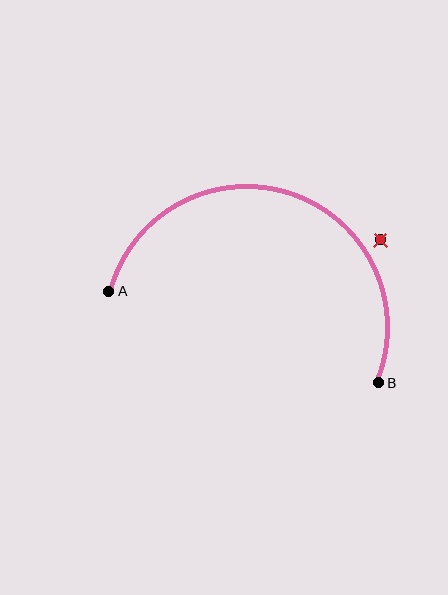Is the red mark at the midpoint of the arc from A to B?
No — the red mark does not lie on the arc at all. It sits slightly outside the curve.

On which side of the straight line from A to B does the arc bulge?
The arc bulges above the straight line connecting A and B.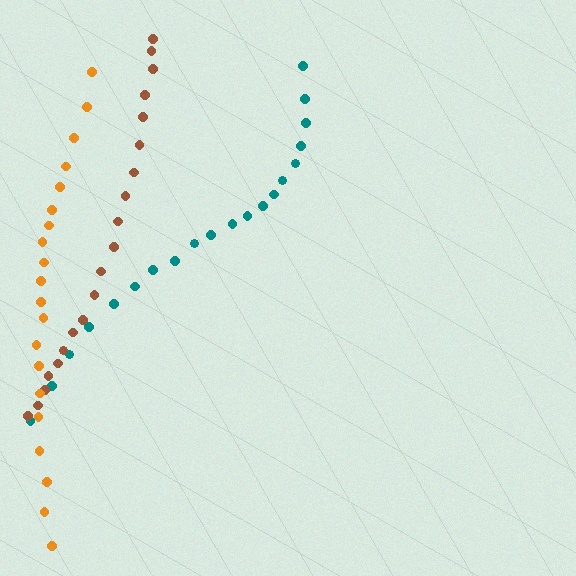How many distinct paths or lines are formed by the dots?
There are 3 distinct paths.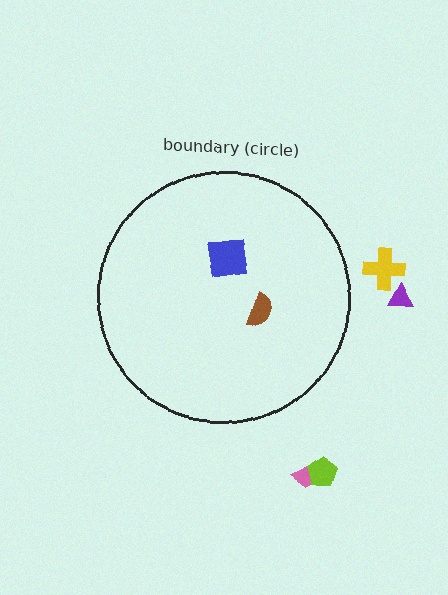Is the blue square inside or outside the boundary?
Inside.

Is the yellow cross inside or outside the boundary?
Outside.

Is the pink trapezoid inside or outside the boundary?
Outside.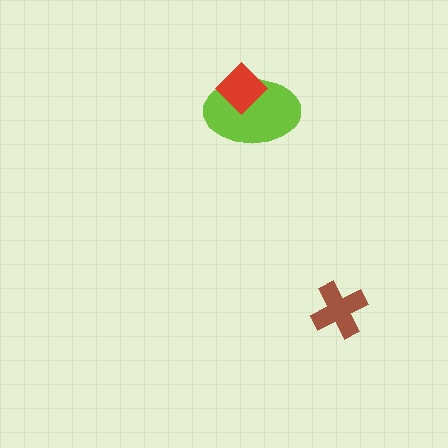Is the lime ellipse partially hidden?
Yes, it is partially covered by another shape.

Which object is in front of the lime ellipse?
The red diamond is in front of the lime ellipse.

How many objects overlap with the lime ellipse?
1 object overlaps with the lime ellipse.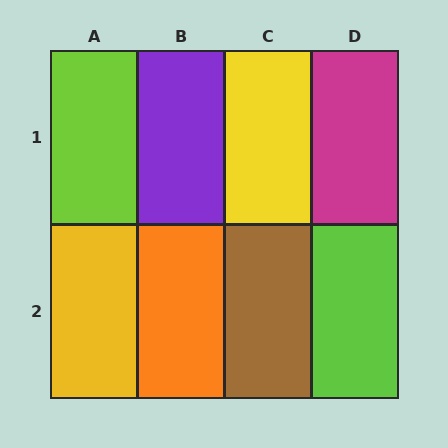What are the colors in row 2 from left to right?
Yellow, orange, brown, lime.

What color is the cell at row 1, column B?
Purple.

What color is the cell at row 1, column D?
Magenta.